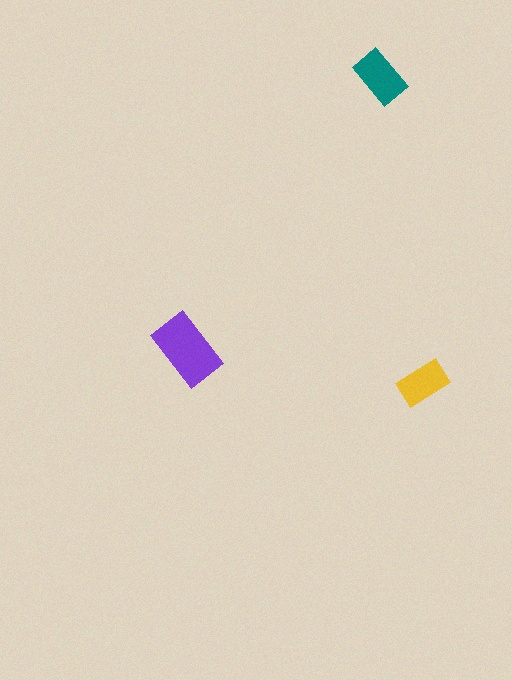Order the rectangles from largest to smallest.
the purple one, the teal one, the yellow one.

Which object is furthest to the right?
The yellow rectangle is rightmost.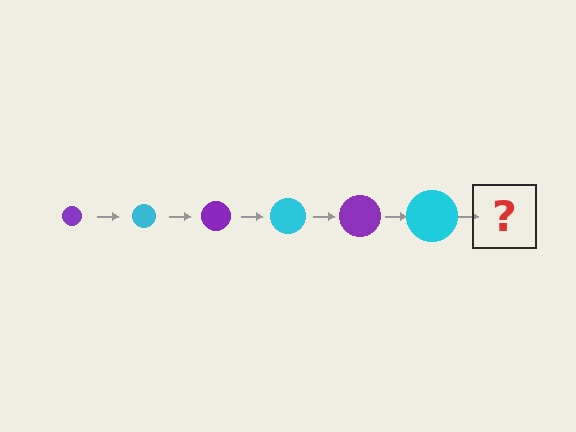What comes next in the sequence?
The next element should be a purple circle, larger than the previous one.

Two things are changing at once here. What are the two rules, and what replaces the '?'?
The two rules are that the circle grows larger each step and the color cycles through purple and cyan. The '?' should be a purple circle, larger than the previous one.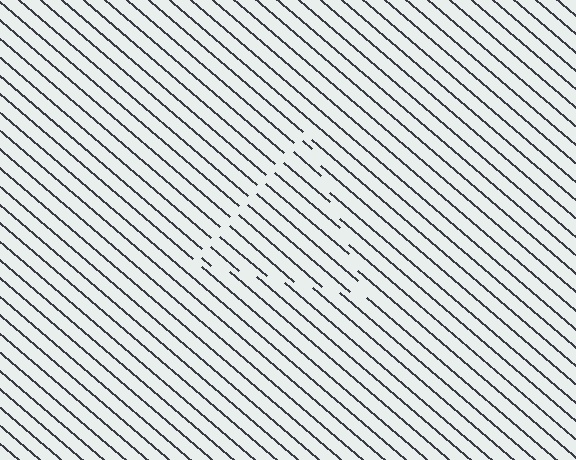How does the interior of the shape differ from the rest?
The interior of the shape contains the same grating, shifted by half a period — the contour is defined by the phase discontinuity where line-ends from the inner and outer gratings abut.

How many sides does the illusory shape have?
3 sides — the line-ends trace a triangle.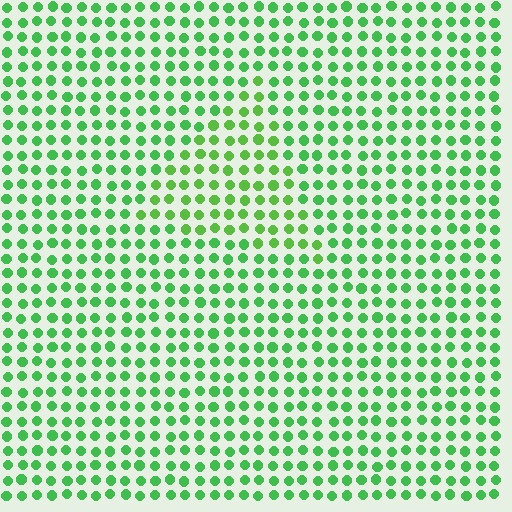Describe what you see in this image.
The image is filled with small green elements in a uniform arrangement. A triangle-shaped region is visible where the elements are tinted to a slightly different hue, forming a subtle color boundary.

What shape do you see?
I see a triangle.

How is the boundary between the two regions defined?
The boundary is defined purely by a slight shift in hue (about 19 degrees). Spacing, size, and orientation are identical on both sides.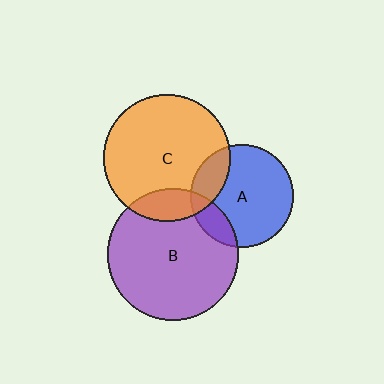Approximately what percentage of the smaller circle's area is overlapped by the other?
Approximately 20%.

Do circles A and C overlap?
Yes.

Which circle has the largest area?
Circle B (purple).